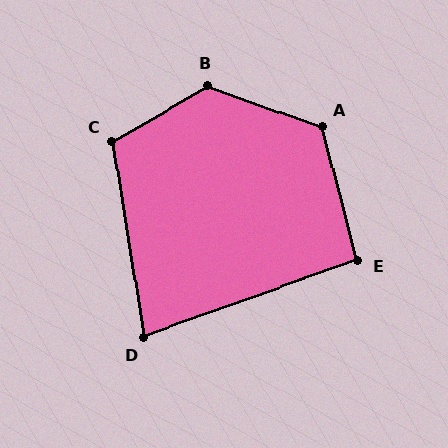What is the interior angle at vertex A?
Approximately 124 degrees (obtuse).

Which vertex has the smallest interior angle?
D, at approximately 79 degrees.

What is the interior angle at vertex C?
Approximately 111 degrees (obtuse).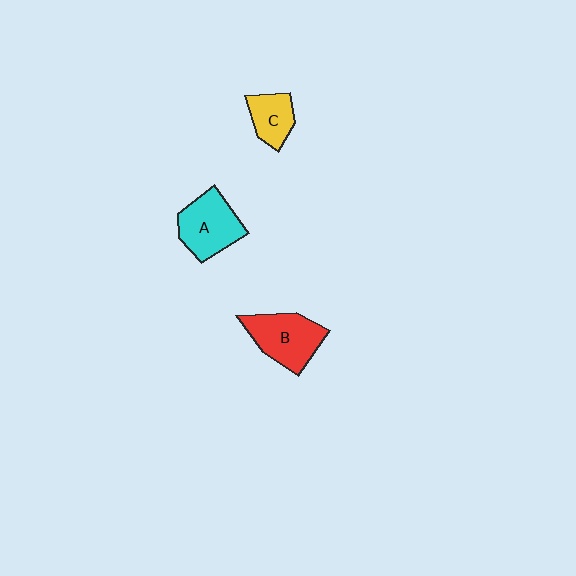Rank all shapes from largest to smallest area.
From largest to smallest: B (red), A (cyan), C (yellow).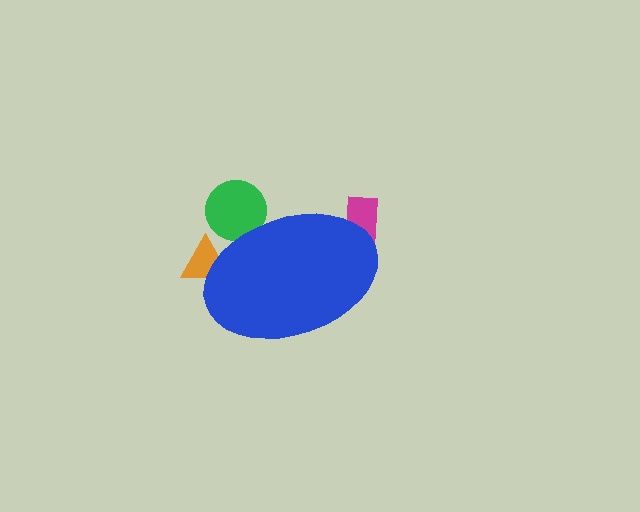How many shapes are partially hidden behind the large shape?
3 shapes are partially hidden.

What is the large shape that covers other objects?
A blue ellipse.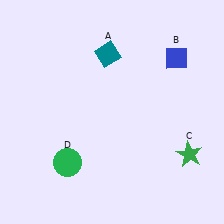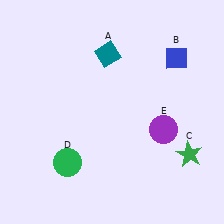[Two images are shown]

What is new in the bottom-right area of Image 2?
A purple circle (E) was added in the bottom-right area of Image 2.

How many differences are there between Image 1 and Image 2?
There is 1 difference between the two images.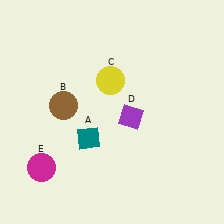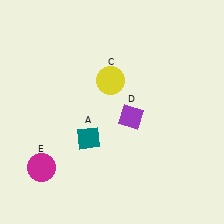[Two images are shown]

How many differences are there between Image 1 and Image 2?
There is 1 difference between the two images.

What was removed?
The brown circle (B) was removed in Image 2.